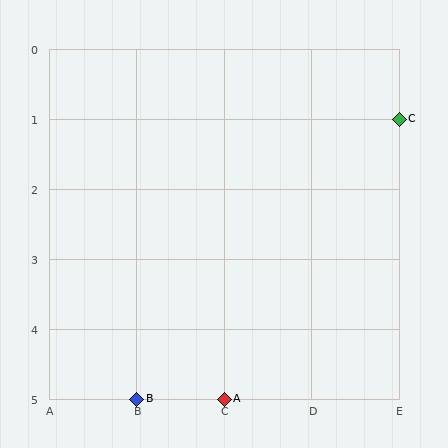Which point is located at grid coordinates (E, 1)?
Point C is at (E, 1).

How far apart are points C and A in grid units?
Points C and A are 2 columns and 4 rows apart (about 4.5 grid units diagonally).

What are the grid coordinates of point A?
Point A is at grid coordinates (C, 5).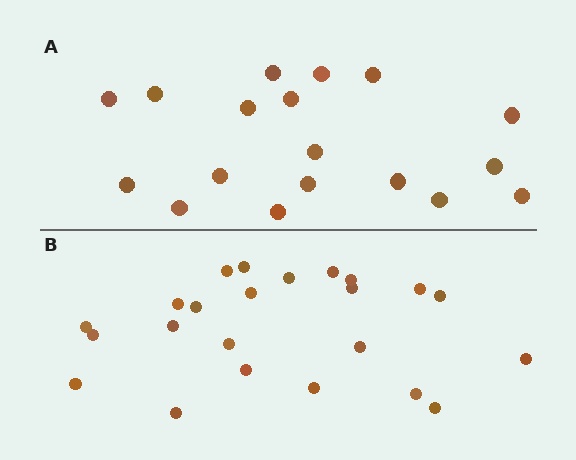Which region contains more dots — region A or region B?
Region B (the bottom region) has more dots.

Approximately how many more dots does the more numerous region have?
Region B has about 5 more dots than region A.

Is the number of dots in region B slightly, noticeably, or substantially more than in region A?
Region B has noticeably more, but not dramatically so. The ratio is roughly 1.3 to 1.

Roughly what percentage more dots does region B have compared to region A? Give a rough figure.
About 30% more.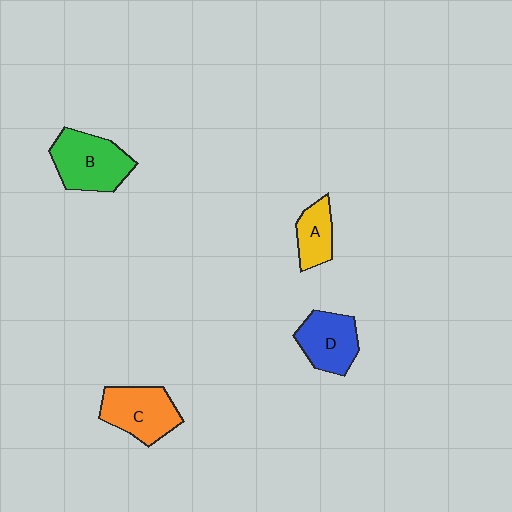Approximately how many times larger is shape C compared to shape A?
Approximately 1.6 times.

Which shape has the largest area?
Shape B (green).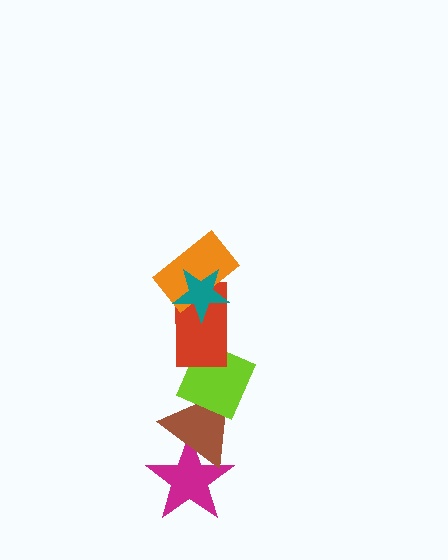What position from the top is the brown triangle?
The brown triangle is 5th from the top.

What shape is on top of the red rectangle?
The orange rectangle is on top of the red rectangle.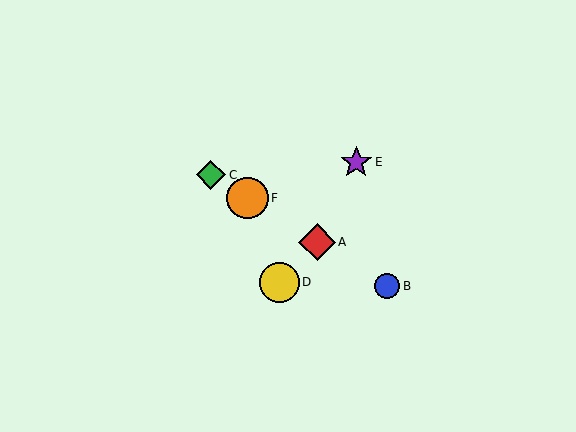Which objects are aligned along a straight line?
Objects A, B, C, F are aligned along a straight line.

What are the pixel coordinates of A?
Object A is at (317, 242).